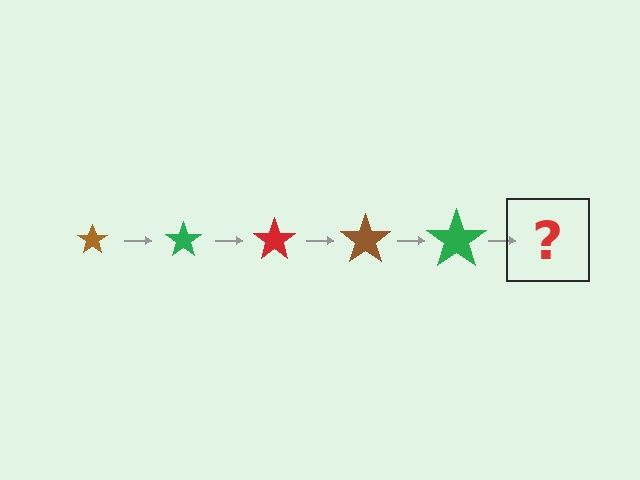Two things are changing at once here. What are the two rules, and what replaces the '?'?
The two rules are that the star grows larger each step and the color cycles through brown, green, and red. The '?' should be a red star, larger than the previous one.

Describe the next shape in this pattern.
It should be a red star, larger than the previous one.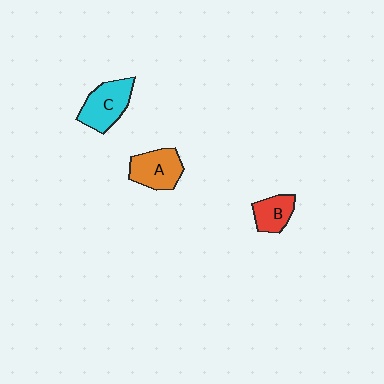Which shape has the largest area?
Shape C (cyan).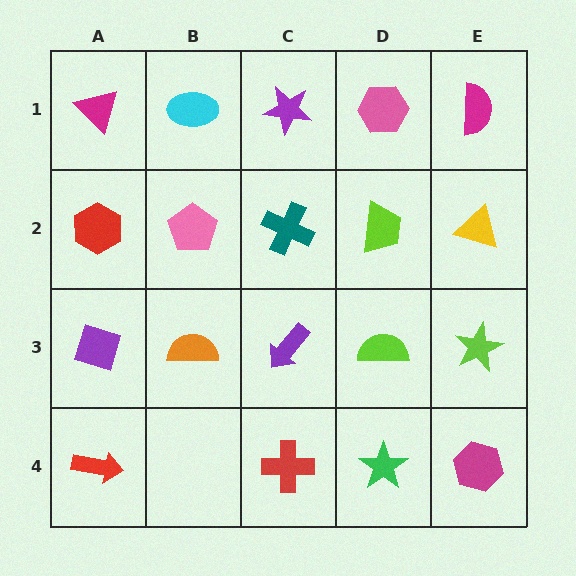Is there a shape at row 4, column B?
No, that cell is empty.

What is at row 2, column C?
A teal cross.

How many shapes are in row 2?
5 shapes.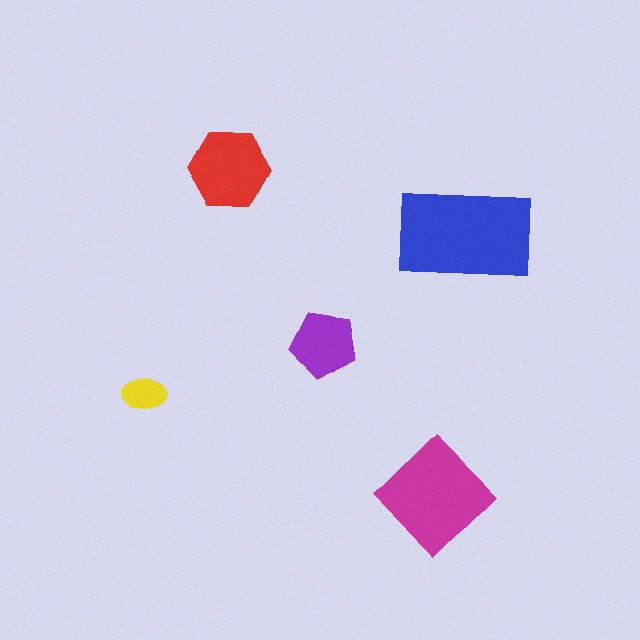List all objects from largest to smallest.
The blue rectangle, the magenta diamond, the red hexagon, the purple pentagon, the yellow ellipse.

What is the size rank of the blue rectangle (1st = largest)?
1st.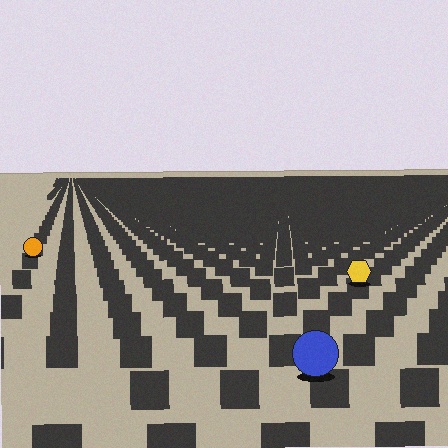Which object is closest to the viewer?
The blue circle is closest. The texture marks near it are larger and more spread out.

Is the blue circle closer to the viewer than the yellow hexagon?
Yes. The blue circle is closer — you can tell from the texture gradient: the ground texture is coarser near it.